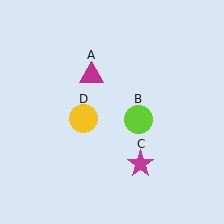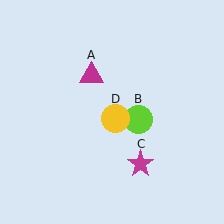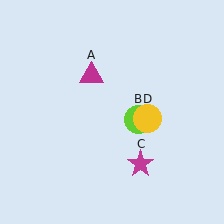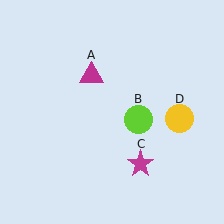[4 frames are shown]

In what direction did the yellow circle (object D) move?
The yellow circle (object D) moved right.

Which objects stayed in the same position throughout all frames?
Magenta triangle (object A) and lime circle (object B) and magenta star (object C) remained stationary.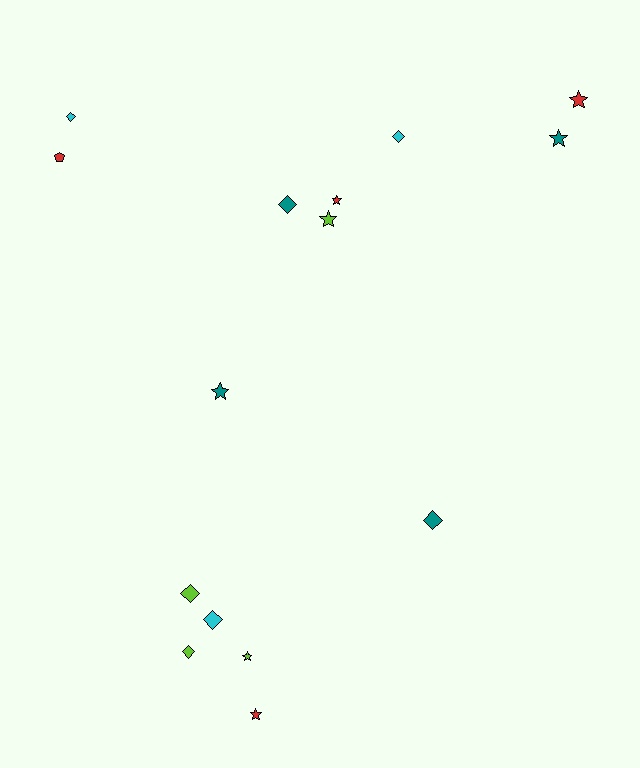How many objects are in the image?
There are 15 objects.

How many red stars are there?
There are 3 red stars.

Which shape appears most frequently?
Diamond, with 7 objects.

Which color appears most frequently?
Teal, with 4 objects.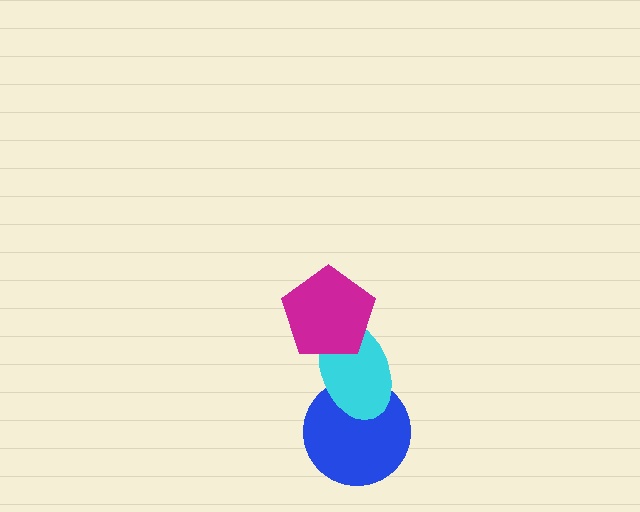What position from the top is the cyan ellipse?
The cyan ellipse is 2nd from the top.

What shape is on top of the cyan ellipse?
The magenta pentagon is on top of the cyan ellipse.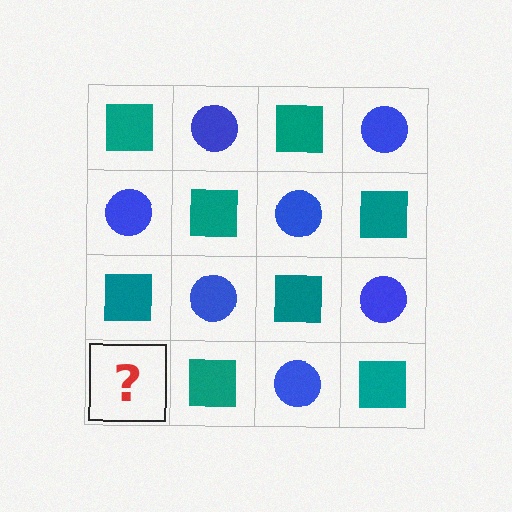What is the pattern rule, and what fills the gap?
The rule is that it alternates teal square and blue circle in a checkerboard pattern. The gap should be filled with a blue circle.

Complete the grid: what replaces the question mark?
The question mark should be replaced with a blue circle.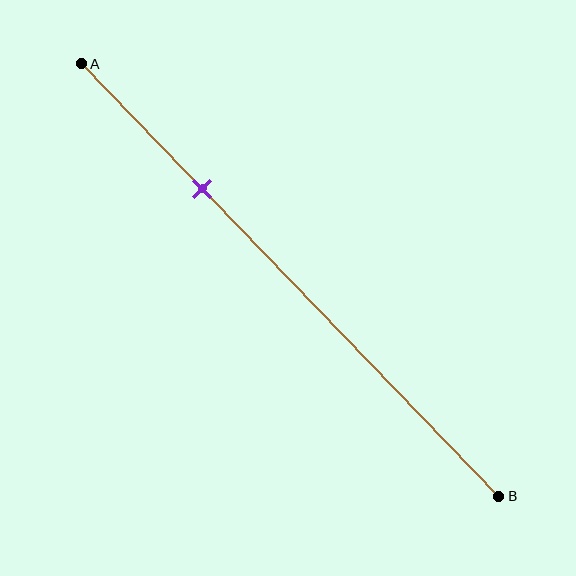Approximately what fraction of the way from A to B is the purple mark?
The purple mark is approximately 30% of the way from A to B.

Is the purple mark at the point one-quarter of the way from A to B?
No, the mark is at about 30% from A, not at the 25% one-quarter point.